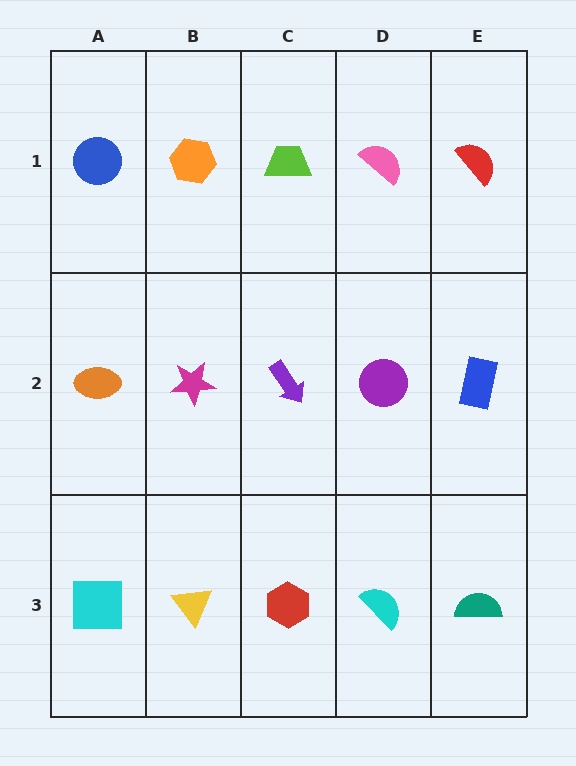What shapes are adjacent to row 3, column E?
A blue rectangle (row 2, column E), a cyan semicircle (row 3, column D).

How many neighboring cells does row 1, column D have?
3.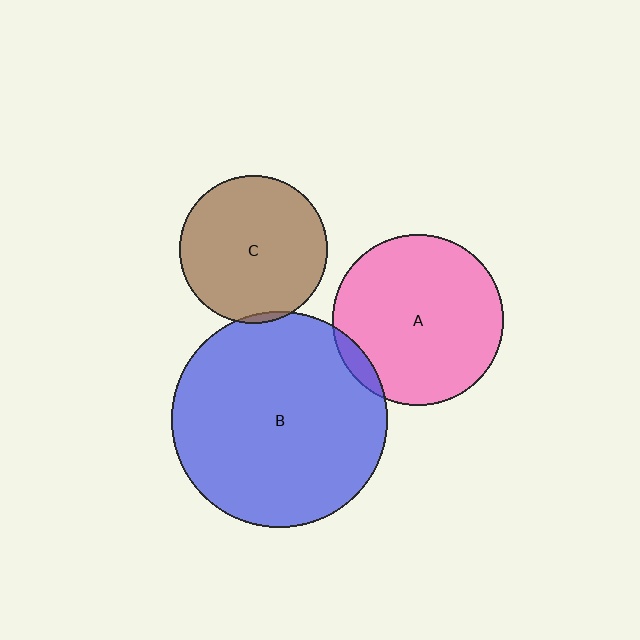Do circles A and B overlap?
Yes.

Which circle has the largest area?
Circle B (blue).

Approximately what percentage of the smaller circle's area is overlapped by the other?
Approximately 5%.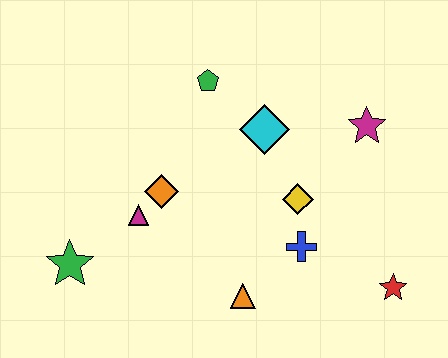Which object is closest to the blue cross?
The yellow diamond is closest to the blue cross.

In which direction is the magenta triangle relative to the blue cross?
The magenta triangle is to the left of the blue cross.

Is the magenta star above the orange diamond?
Yes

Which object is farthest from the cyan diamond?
The green star is farthest from the cyan diamond.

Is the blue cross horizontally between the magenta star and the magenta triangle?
Yes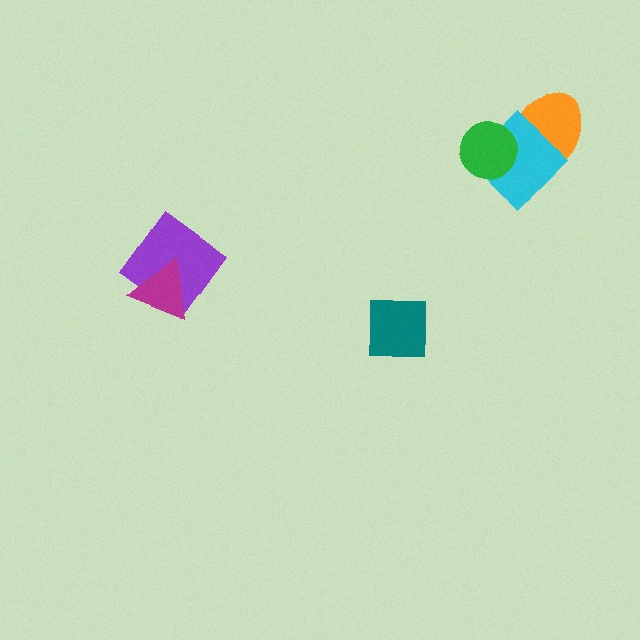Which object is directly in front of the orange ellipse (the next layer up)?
The cyan diamond is directly in front of the orange ellipse.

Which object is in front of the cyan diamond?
The green circle is in front of the cyan diamond.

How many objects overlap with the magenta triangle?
1 object overlaps with the magenta triangle.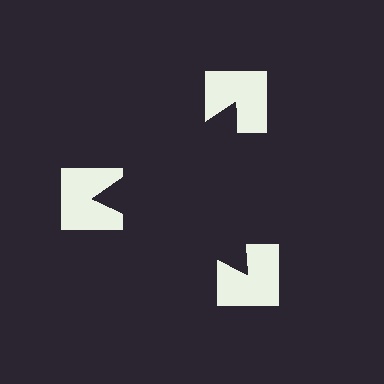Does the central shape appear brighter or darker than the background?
It typically appears slightly darker than the background, even though no actual brightness change is drawn.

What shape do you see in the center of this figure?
An illusory triangle — its edges are inferred from the aligned wedge cuts in the notched squares, not physically drawn.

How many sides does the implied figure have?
3 sides.